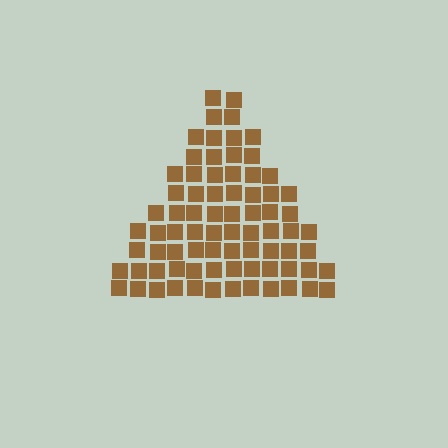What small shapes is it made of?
It is made of small squares.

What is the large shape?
The large shape is a triangle.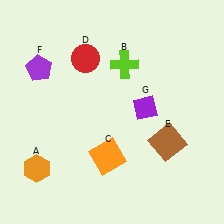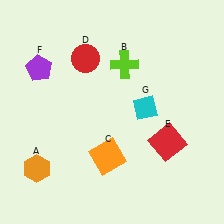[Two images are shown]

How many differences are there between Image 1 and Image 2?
There are 2 differences between the two images.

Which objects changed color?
E changed from brown to red. G changed from purple to cyan.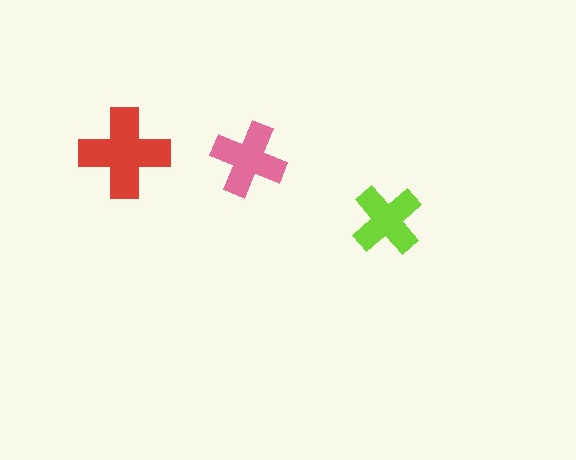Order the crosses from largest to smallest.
the red one, the pink one, the lime one.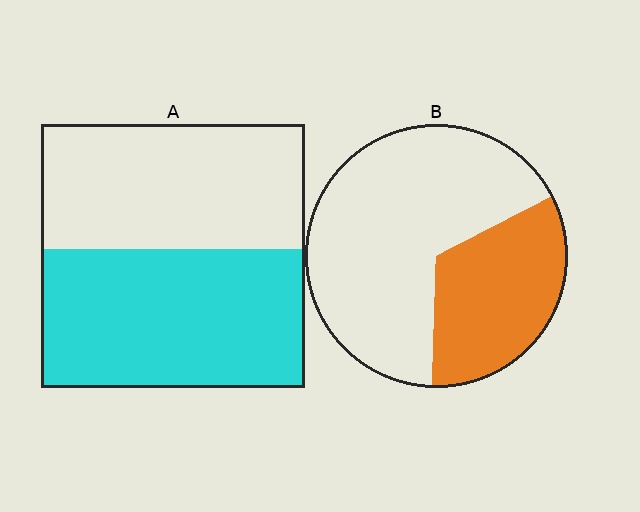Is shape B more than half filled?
No.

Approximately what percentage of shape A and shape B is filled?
A is approximately 55% and B is approximately 35%.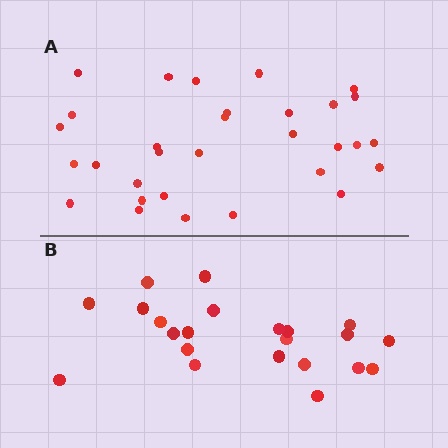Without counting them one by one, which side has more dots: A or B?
Region A (the top region) has more dots.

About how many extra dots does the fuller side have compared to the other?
Region A has roughly 8 or so more dots than region B.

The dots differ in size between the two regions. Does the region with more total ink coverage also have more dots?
No. Region B has more total ink coverage because its dots are larger, but region A actually contains more individual dots. Total area can be misleading — the number of items is what matters here.